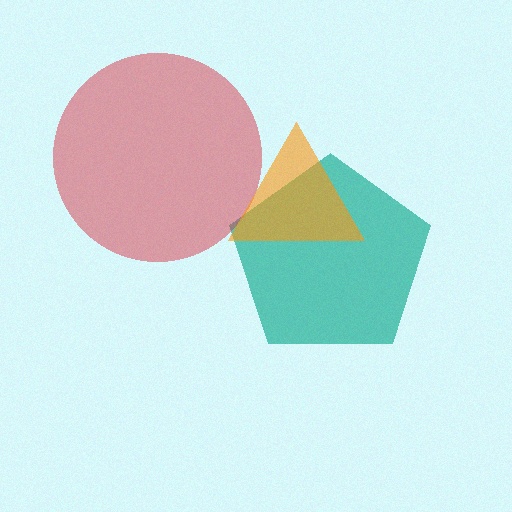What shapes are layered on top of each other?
The layered shapes are: a teal pentagon, a red circle, an orange triangle.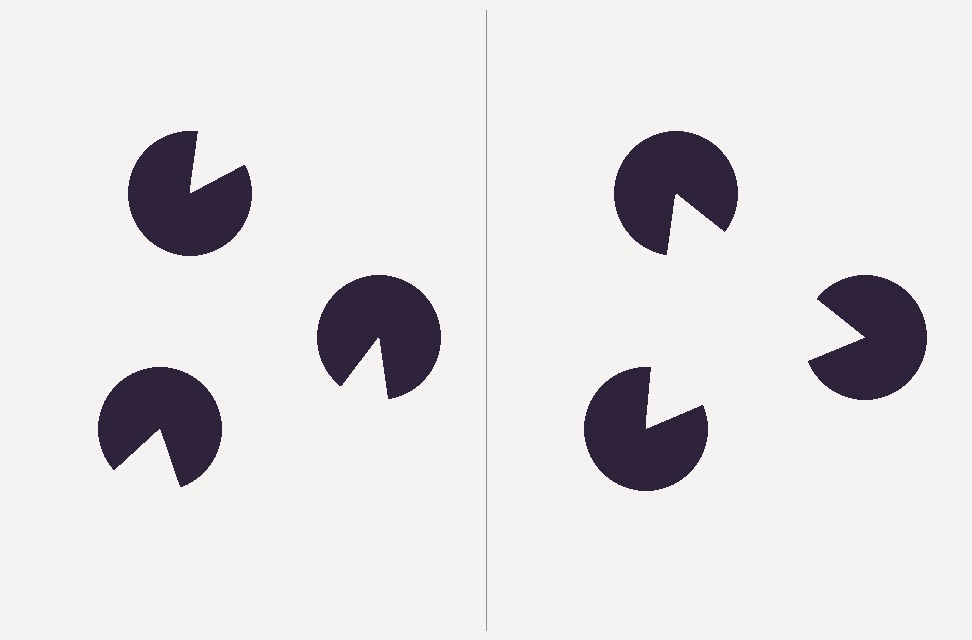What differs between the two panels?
The pac-man discs are positioned identically on both sides; only the wedge orientations differ. On the right they align to a triangle; on the left they are misaligned.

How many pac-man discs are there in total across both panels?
6 — 3 on each side.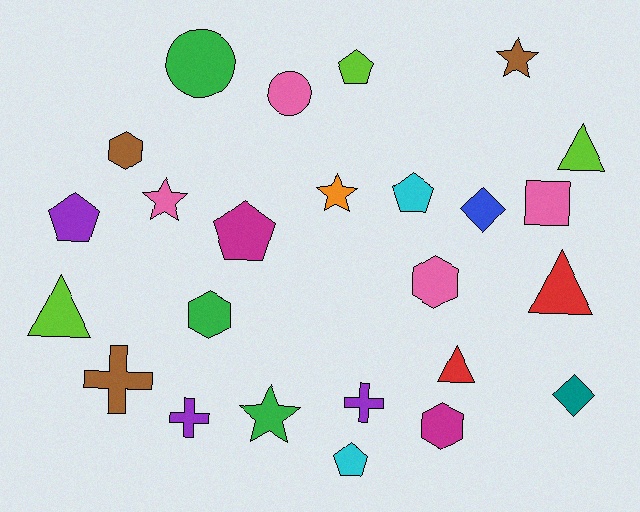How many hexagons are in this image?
There are 4 hexagons.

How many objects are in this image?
There are 25 objects.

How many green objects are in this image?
There are 3 green objects.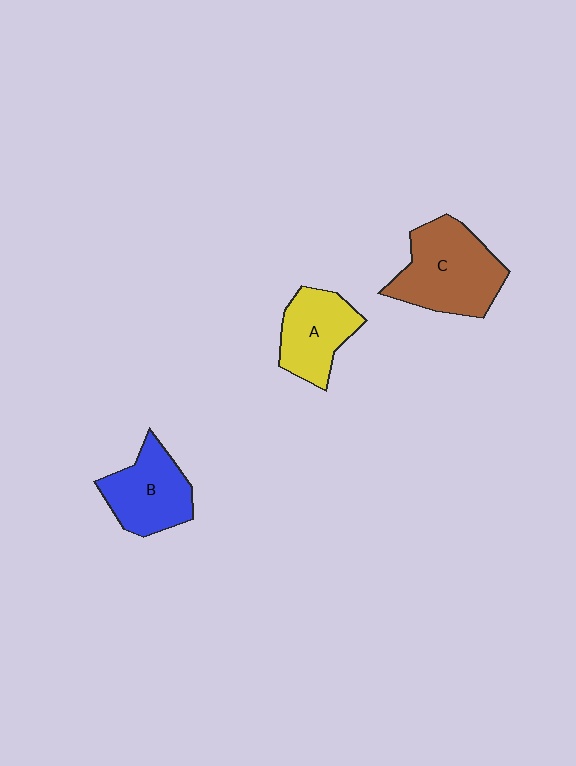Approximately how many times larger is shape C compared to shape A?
Approximately 1.5 times.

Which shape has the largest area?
Shape C (brown).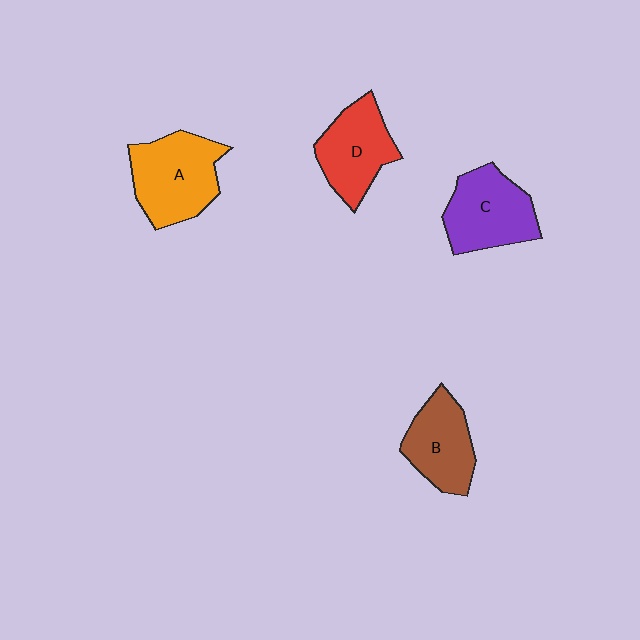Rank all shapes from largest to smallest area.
From largest to smallest: A (orange), C (purple), D (red), B (brown).